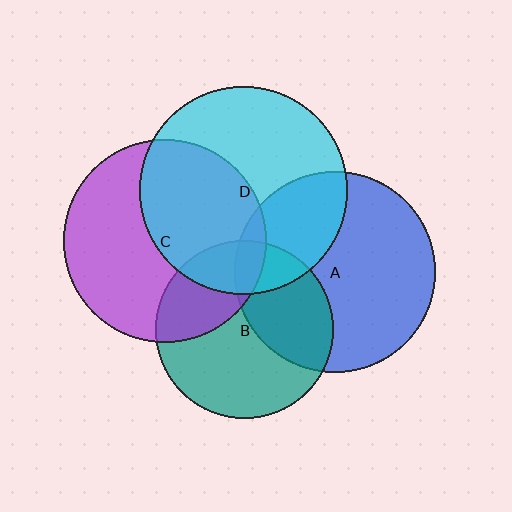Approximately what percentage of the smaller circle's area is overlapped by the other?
Approximately 30%.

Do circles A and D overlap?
Yes.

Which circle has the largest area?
Circle D (cyan).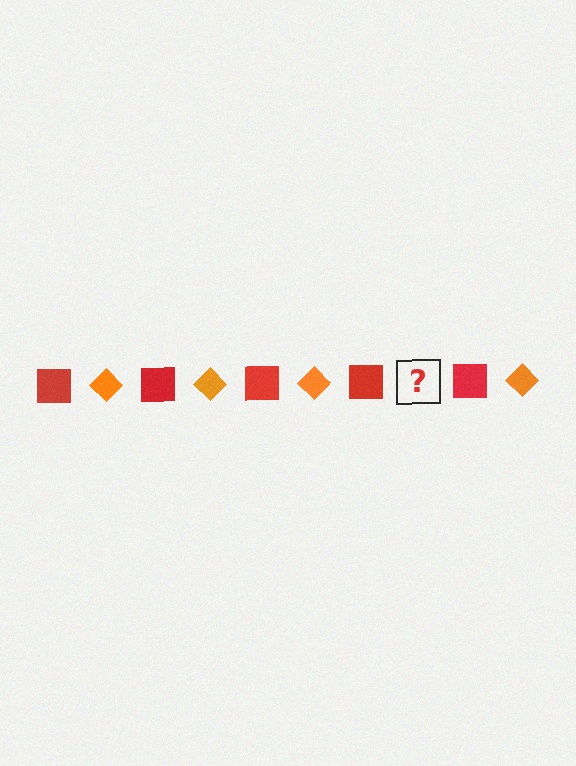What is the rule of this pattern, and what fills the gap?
The rule is that the pattern alternates between red square and orange diamond. The gap should be filled with an orange diamond.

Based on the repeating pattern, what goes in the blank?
The blank should be an orange diamond.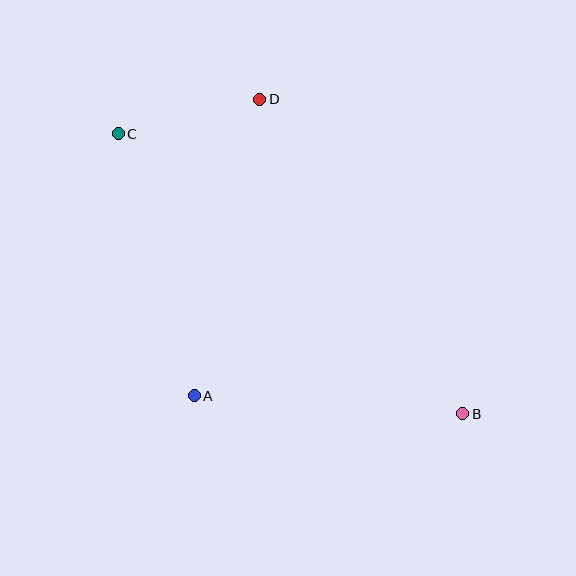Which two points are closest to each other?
Points C and D are closest to each other.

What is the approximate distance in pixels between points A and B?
The distance between A and B is approximately 269 pixels.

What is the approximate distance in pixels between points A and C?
The distance between A and C is approximately 273 pixels.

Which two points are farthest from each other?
Points B and C are farthest from each other.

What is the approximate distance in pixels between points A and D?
The distance between A and D is approximately 304 pixels.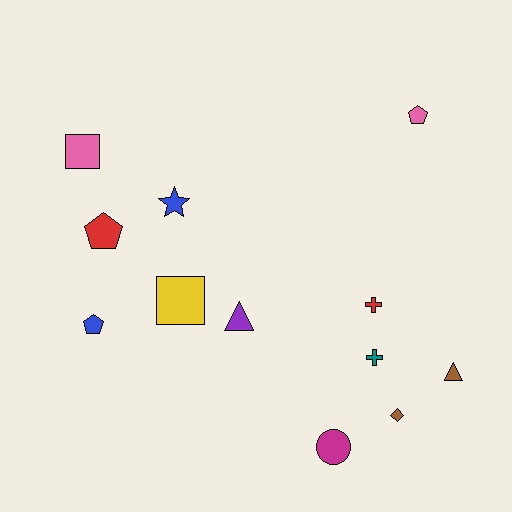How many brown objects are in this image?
There are 2 brown objects.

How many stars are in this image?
There is 1 star.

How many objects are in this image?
There are 12 objects.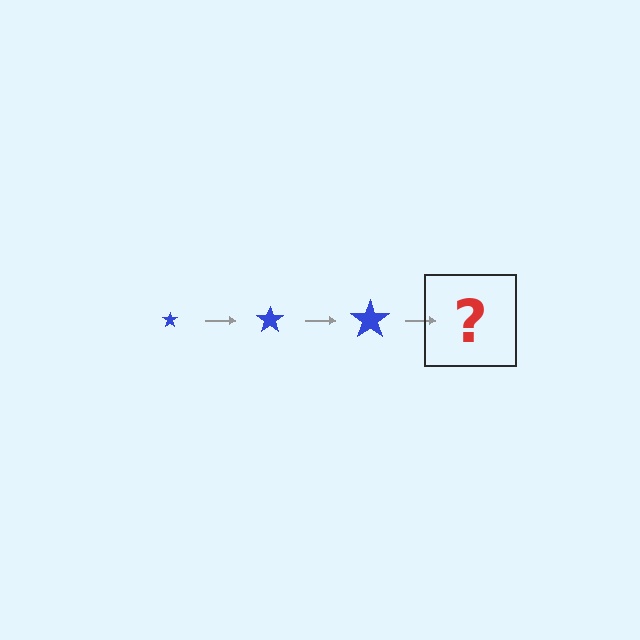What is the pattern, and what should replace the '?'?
The pattern is that the star gets progressively larger each step. The '?' should be a blue star, larger than the previous one.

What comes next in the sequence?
The next element should be a blue star, larger than the previous one.